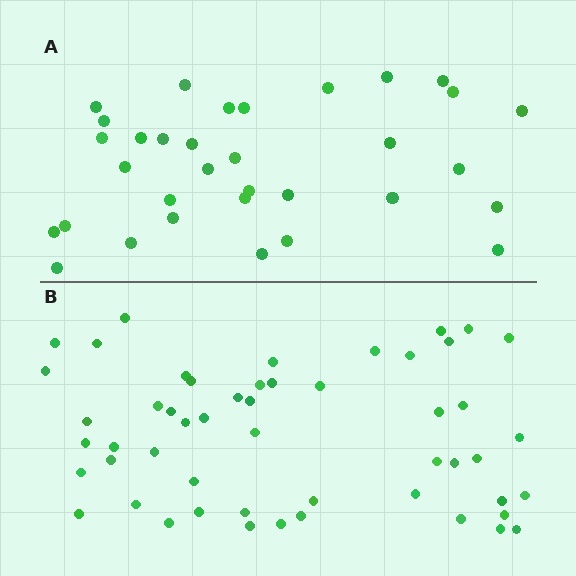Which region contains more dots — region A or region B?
Region B (the bottom region) has more dots.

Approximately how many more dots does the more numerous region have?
Region B has approximately 20 more dots than region A.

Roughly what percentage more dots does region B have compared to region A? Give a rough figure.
About 60% more.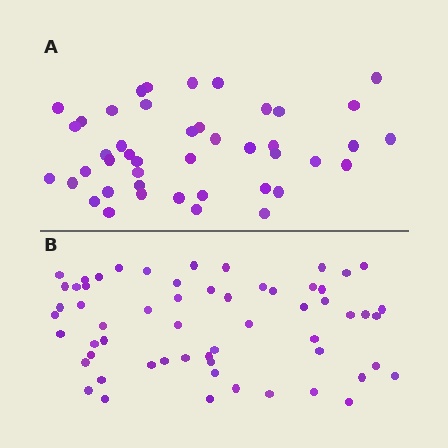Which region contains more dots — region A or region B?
Region B (the bottom region) has more dots.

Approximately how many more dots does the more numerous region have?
Region B has approximately 15 more dots than region A.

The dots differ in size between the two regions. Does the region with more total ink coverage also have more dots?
No. Region A has more total ink coverage because its dots are larger, but region B actually contains more individual dots. Total area can be misleading — the number of items is what matters here.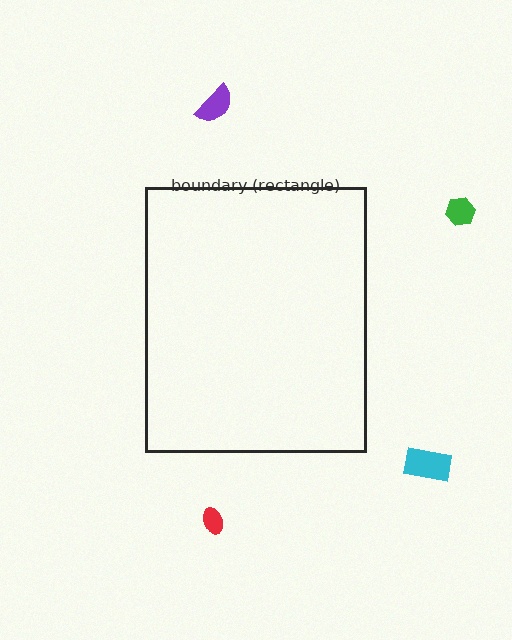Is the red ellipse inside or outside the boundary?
Outside.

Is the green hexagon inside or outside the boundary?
Outside.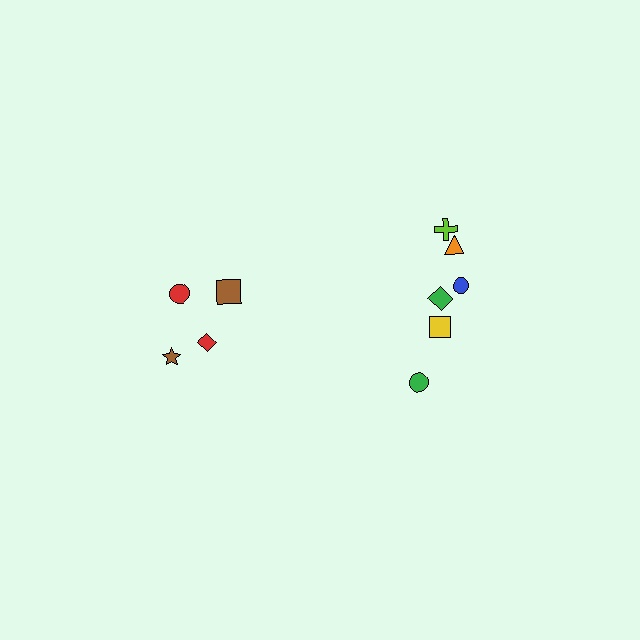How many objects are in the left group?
There are 4 objects.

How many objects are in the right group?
There are 6 objects.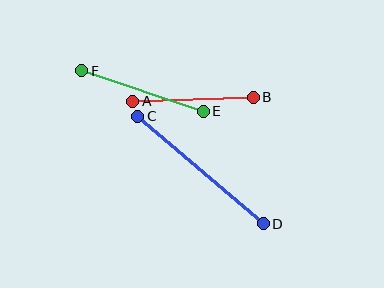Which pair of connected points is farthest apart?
Points C and D are farthest apart.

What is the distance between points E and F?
The distance is approximately 128 pixels.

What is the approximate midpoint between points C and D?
The midpoint is at approximately (201, 170) pixels.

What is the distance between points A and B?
The distance is approximately 121 pixels.